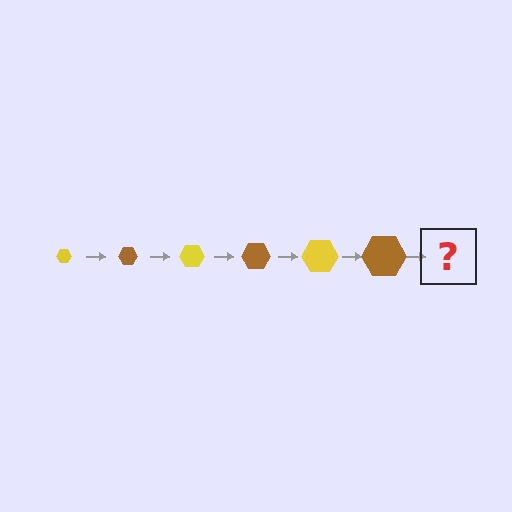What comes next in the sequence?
The next element should be a yellow hexagon, larger than the previous one.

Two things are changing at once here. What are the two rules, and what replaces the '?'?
The two rules are that the hexagon grows larger each step and the color cycles through yellow and brown. The '?' should be a yellow hexagon, larger than the previous one.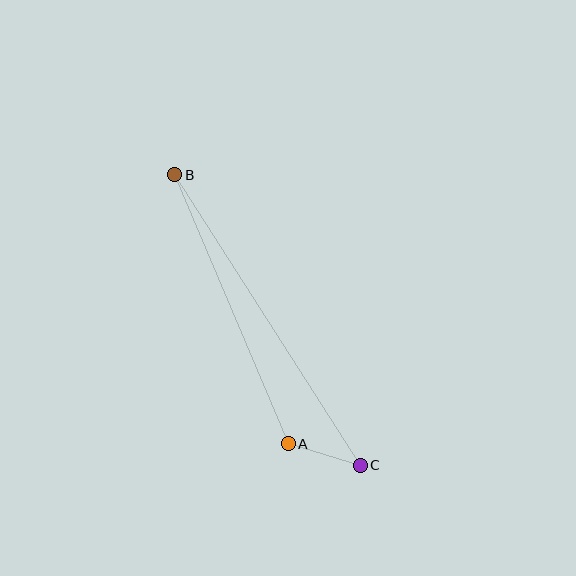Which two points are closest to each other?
Points A and C are closest to each other.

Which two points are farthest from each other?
Points B and C are farthest from each other.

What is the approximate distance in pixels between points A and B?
The distance between A and B is approximately 292 pixels.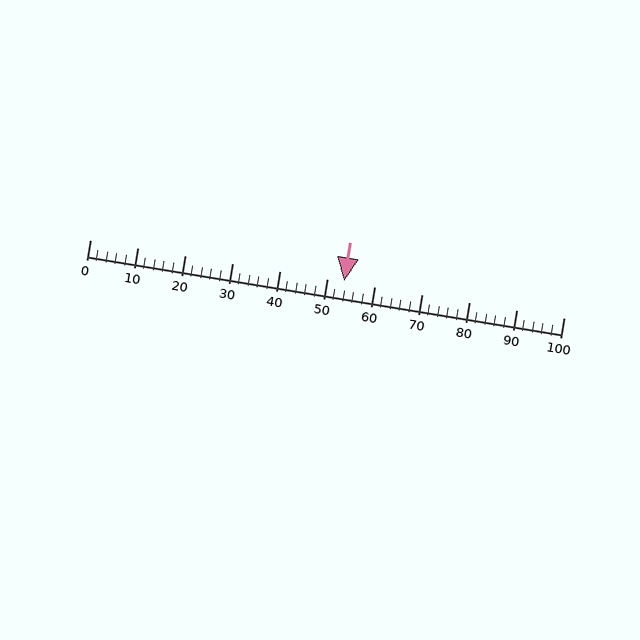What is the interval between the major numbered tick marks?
The major tick marks are spaced 10 units apart.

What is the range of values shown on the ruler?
The ruler shows values from 0 to 100.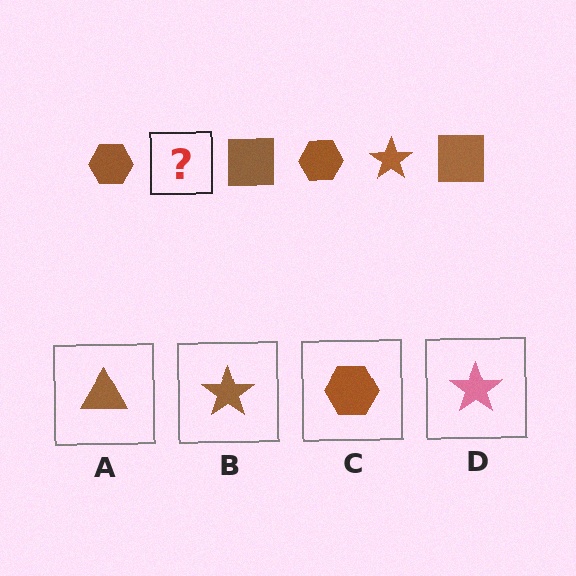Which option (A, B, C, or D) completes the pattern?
B.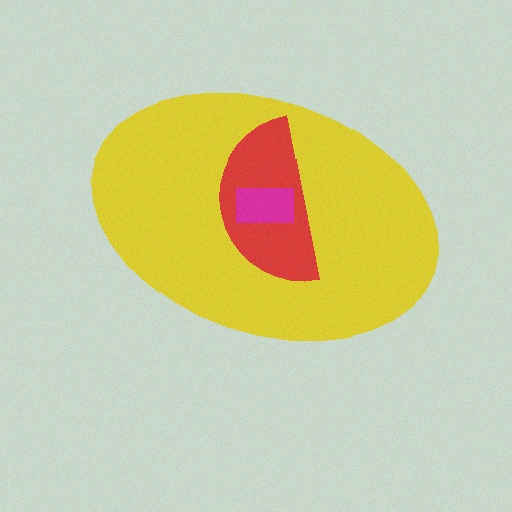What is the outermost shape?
The yellow ellipse.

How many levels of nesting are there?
3.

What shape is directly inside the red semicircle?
The magenta rectangle.